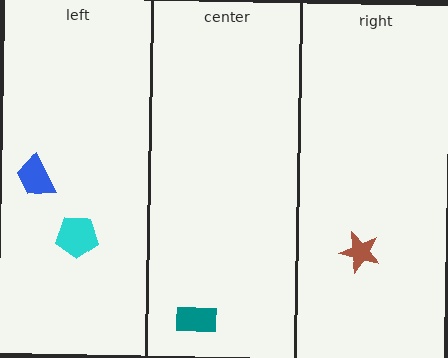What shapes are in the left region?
The cyan pentagon, the blue trapezoid.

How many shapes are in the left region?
2.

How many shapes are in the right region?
1.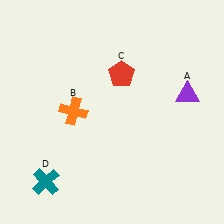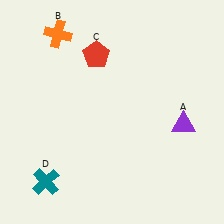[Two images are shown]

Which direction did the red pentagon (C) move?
The red pentagon (C) moved left.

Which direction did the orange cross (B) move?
The orange cross (B) moved up.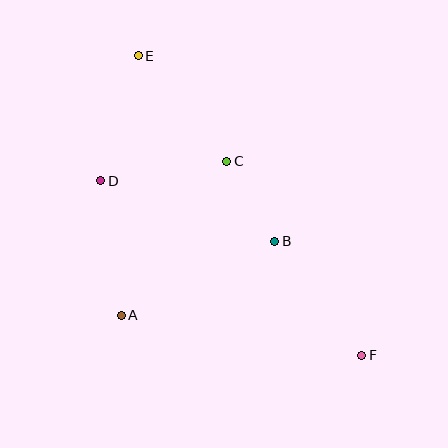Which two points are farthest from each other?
Points E and F are farthest from each other.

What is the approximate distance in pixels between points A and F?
The distance between A and F is approximately 244 pixels.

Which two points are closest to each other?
Points B and C are closest to each other.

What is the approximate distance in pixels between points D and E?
The distance between D and E is approximately 130 pixels.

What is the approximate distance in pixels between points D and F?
The distance between D and F is approximately 314 pixels.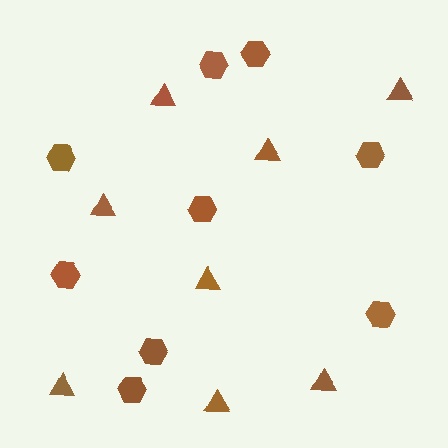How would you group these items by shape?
There are 2 groups: one group of triangles (8) and one group of hexagons (9).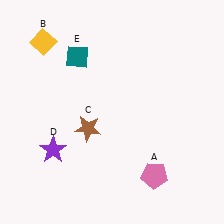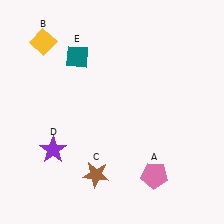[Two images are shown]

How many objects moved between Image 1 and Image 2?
1 object moved between the two images.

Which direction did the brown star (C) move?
The brown star (C) moved down.